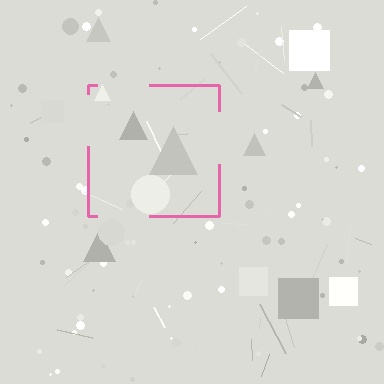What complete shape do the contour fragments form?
The contour fragments form a square.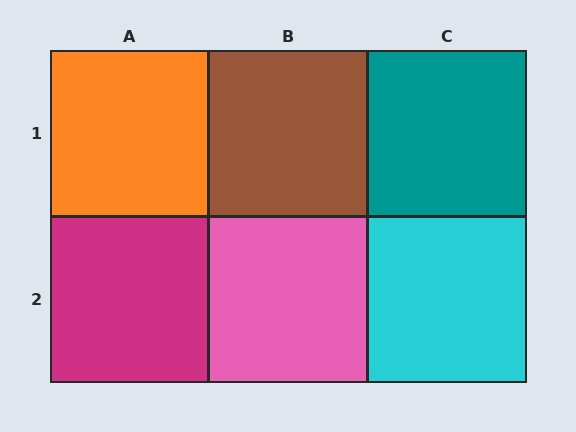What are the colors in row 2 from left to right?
Magenta, pink, cyan.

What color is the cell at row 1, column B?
Brown.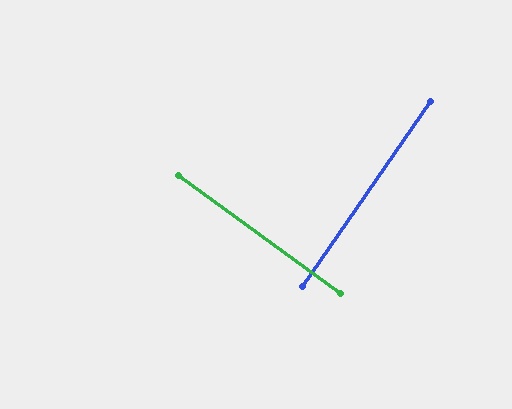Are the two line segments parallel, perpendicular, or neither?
Perpendicular — they meet at approximately 88°.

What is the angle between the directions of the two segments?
Approximately 88 degrees.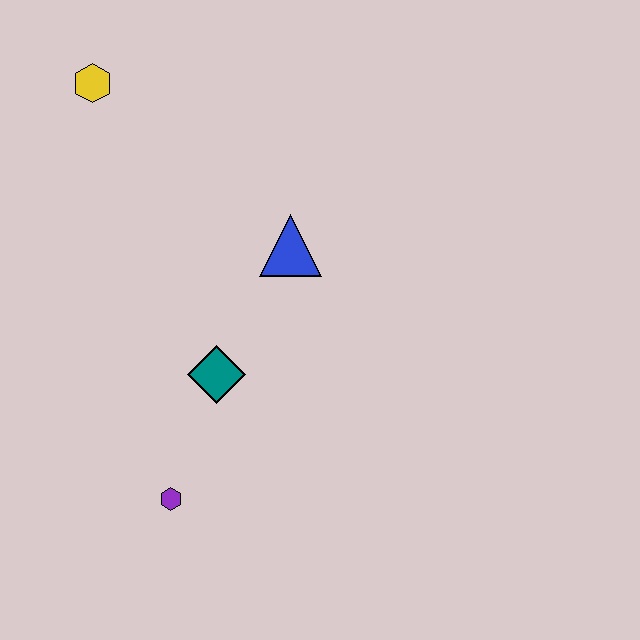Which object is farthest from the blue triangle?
The purple hexagon is farthest from the blue triangle.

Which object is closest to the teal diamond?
The purple hexagon is closest to the teal diamond.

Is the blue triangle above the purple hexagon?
Yes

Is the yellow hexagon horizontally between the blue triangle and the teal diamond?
No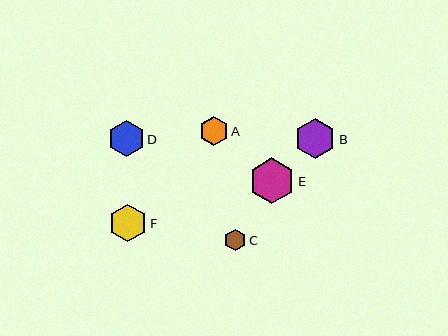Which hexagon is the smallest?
Hexagon C is the smallest with a size of approximately 21 pixels.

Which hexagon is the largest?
Hexagon E is the largest with a size of approximately 46 pixels.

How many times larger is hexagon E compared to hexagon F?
Hexagon E is approximately 1.2 times the size of hexagon F.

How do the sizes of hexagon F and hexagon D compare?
Hexagon F and hexagon D are approximately the same size.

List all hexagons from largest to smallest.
From largest to smallest: E, B, F, D, A, C.